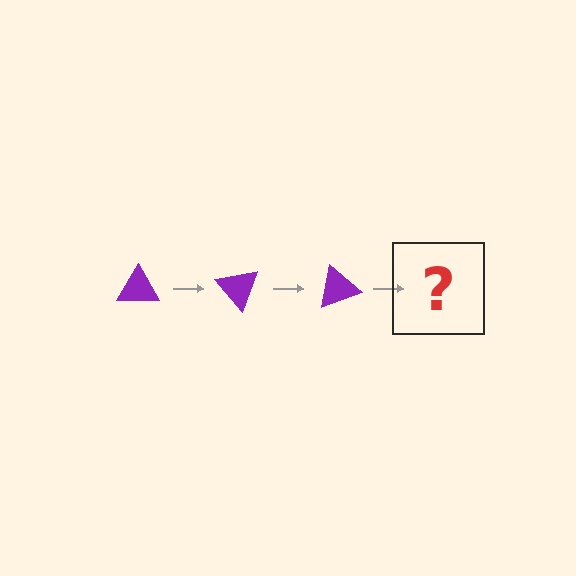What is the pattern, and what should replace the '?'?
The pattern is that the triangle rotates 50 degrees each step. The '?' should be a purple triangle rotated 150 degrees.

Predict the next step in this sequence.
The next step is a purple triangle rotated 150 degrees.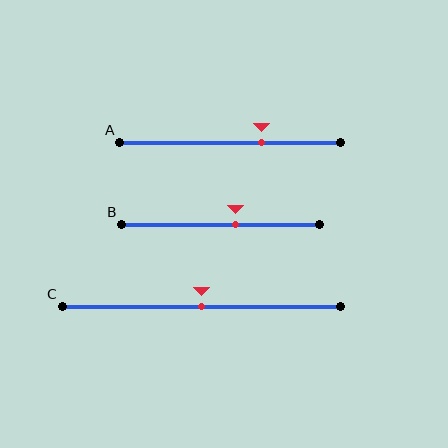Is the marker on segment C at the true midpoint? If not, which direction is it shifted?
Yes, the marker on segment C is at the true midpoint.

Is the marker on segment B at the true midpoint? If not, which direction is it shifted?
No, the marker on segment B is shifted to the right by about 8% of the segment length.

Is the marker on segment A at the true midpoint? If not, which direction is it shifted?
No, the marker on segment A is shifted to the right by about 14% of the segment length.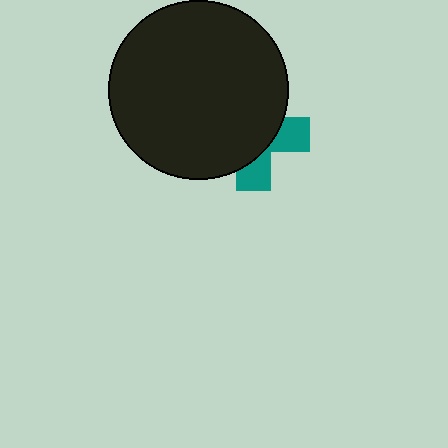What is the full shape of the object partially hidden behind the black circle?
The partially hidden object is a teal cross.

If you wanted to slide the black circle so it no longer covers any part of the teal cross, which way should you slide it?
Slide it toward the upper-left — that is the most direct way to separate the two shapes.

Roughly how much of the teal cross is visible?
A small part of it is visible (roughly 33%).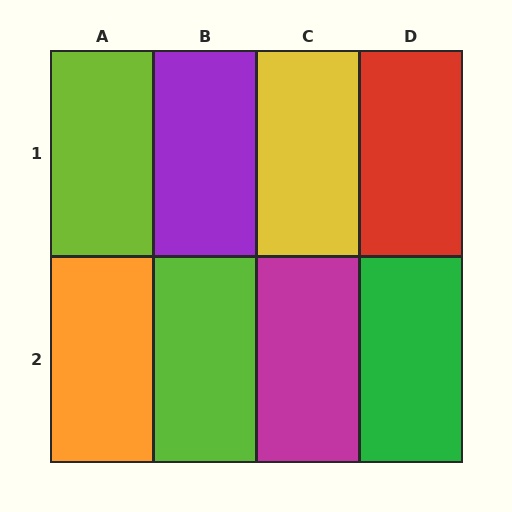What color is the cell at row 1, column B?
Purple.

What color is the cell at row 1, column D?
Red.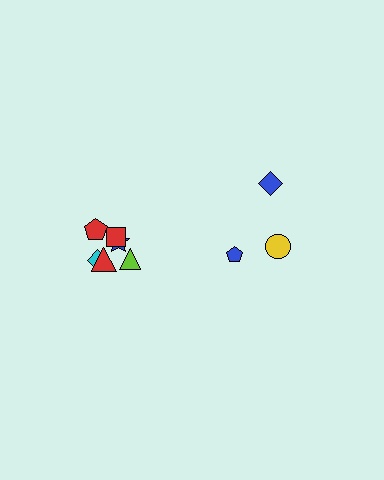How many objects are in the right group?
There are 3 objects.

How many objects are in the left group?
There are 6 objects.